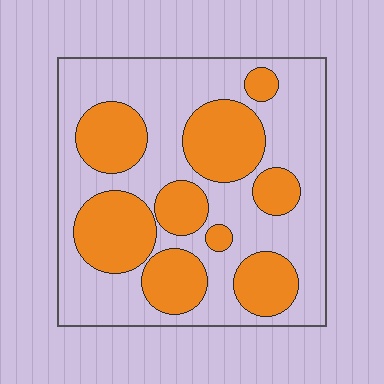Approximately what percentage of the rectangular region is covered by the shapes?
Approximately 40%.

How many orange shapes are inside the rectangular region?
9.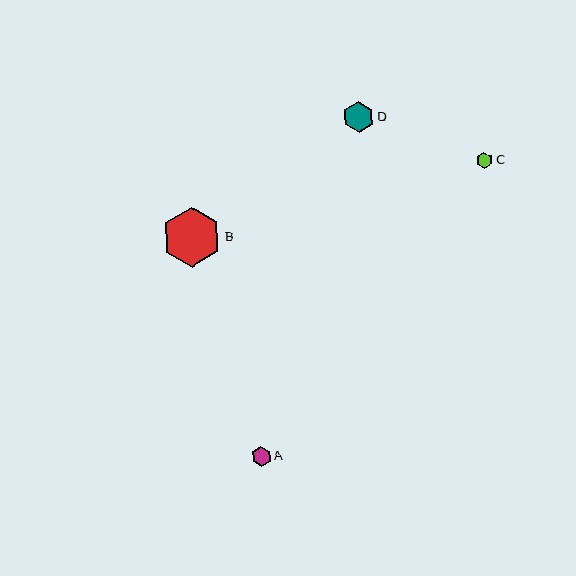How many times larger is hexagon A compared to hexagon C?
Hexagon A is approximately 1.2 times the size of hexagon C.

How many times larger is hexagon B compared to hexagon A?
Hexagon B is approximately 3.0 times the size of hexagon A.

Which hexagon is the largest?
Hexagon B is the largest with a size of approximately 59 pixels.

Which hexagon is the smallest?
Hexagon C is the smallest with a size of approximately 16 pixels.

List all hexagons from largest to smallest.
From largest to smallest: B, D, A, C.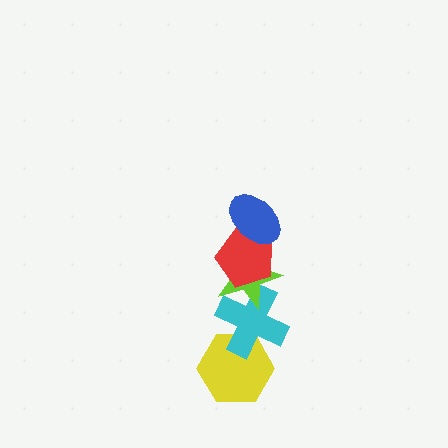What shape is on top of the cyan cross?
The lime star is on top of the cyan cross.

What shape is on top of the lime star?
The red pentagon is on top of the lime star.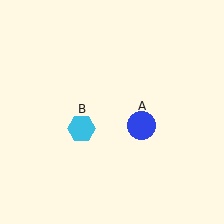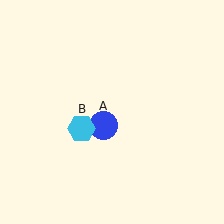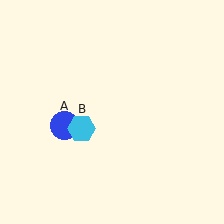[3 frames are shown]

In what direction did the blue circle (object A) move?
The blue circle (object A) moved left.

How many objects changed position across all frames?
1 object changed position: blue circle (object A).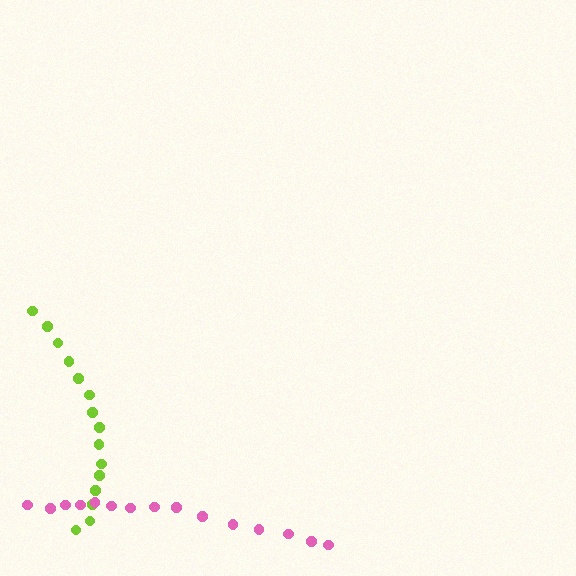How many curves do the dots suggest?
There are 2 distinct paths.